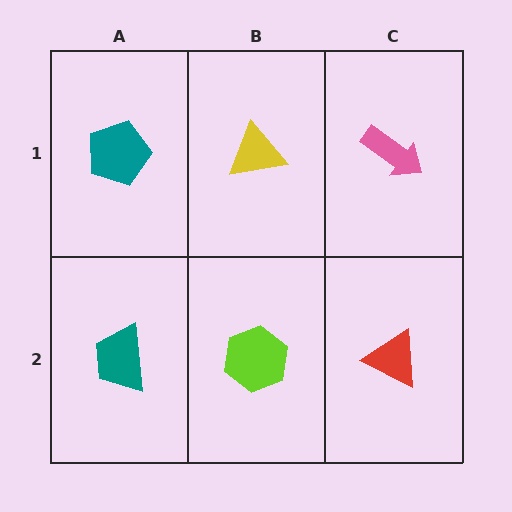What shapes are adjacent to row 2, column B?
A yellow triangle (row 1, column B), a teal trapezoid (row 2, column A), a red triangle (row 2, column C).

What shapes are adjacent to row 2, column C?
A pink arrow (row 1, column C), a lime hexagon (row 2, column B).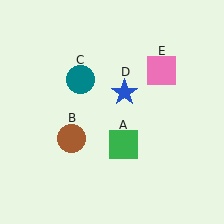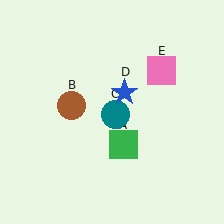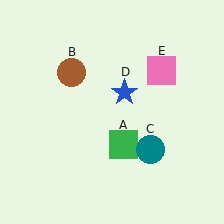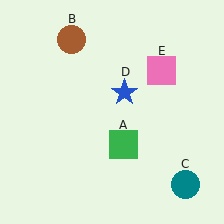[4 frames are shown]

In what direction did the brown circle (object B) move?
The brown circle (object B) moved up.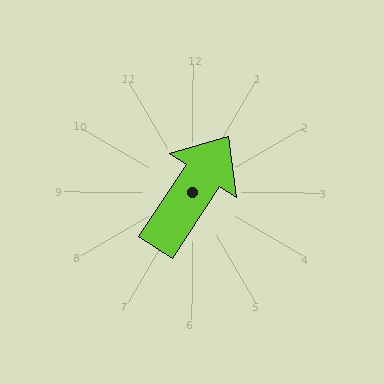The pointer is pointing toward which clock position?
Roughly 1 o'clock.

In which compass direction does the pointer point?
Northeast.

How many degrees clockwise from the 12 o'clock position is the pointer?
Approximately 33 degrees.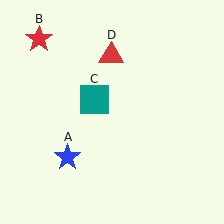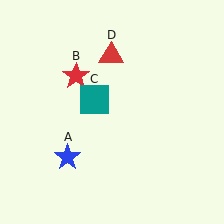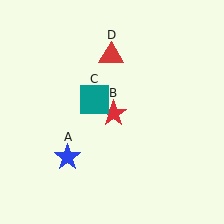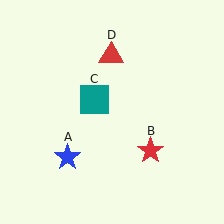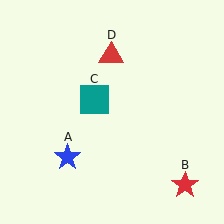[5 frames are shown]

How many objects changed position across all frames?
1 object changed position: red star (object B).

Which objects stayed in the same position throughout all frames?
Blue star (object A) and teal square (object C) and red triangle (object D) remained stationary.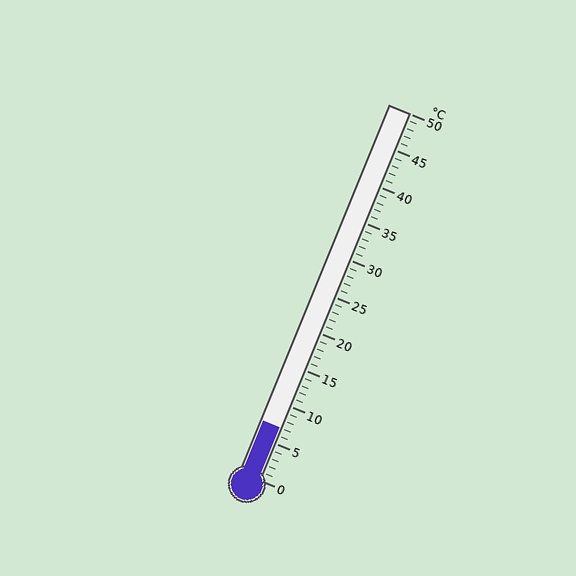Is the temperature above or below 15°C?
The temperature is below 15°C.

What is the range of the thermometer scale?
The thermometer scale ranges from 0°C to 50°C.